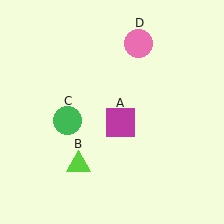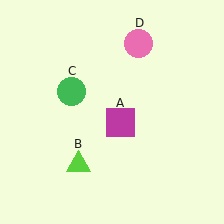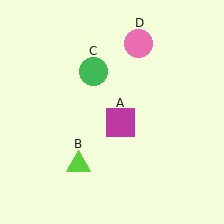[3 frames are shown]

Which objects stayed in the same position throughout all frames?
Magenta square (object A) and lime triangle (object B) and pink circle (object D) remained stationary.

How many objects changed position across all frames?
1 object changed position: green circle (object C).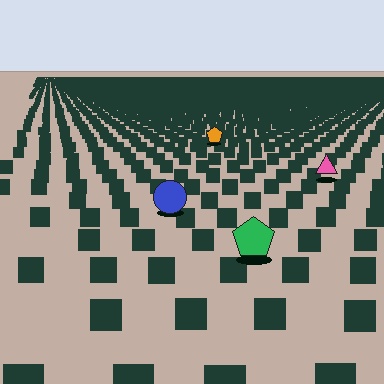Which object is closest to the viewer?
The green pentagon is closest. The texture marks near it are larger and more spread out.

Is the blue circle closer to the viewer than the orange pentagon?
Yes. The blue circle is closer — you can tell from the texture gradient: the ground texture is coarser near it.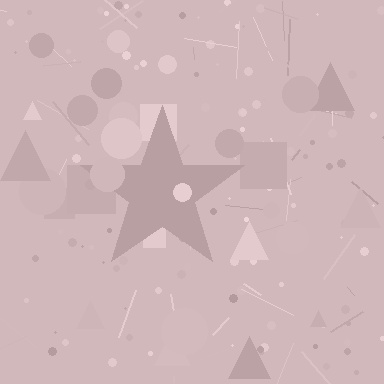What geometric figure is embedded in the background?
A star is embedded in the background.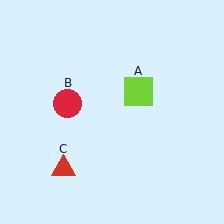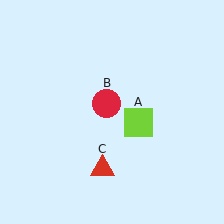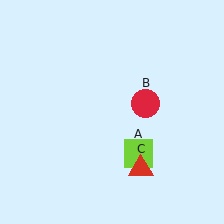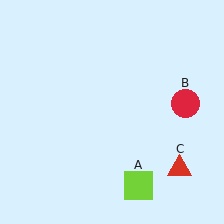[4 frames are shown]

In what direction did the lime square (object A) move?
The lime square (object A) moved down.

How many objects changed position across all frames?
3 objects changed position: lime square (object A), red circle (object B), red triangle (object C).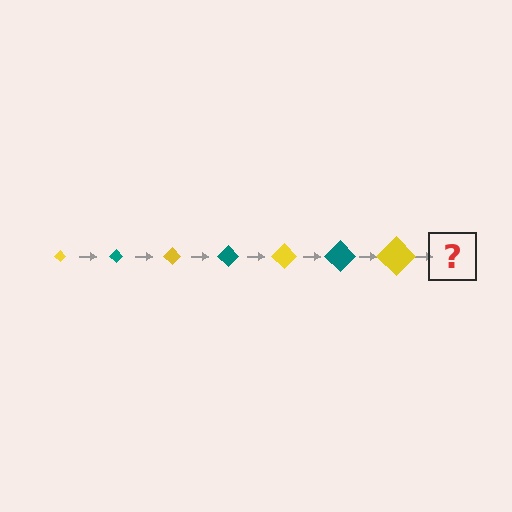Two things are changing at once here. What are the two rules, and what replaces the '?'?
The two rules are that the diamond grows larger each step and the color cycles through yellow and teal. The '?' should be a teal diamond, larger than the previous one.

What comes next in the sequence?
The next element should be a teal diamond, larger than the previous one.